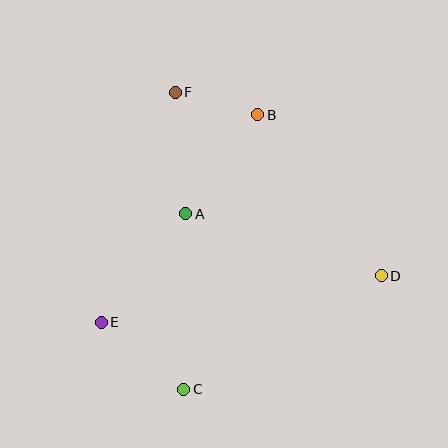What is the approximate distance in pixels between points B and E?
The distance between B and E is approximately 260 pixels.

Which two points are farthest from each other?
Points C and F are farthest from each other.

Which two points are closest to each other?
Points B and F are closest to each other.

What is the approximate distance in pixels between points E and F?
The distance between E and F is approximately 242 pixels.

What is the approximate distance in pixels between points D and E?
The distance between D and E is approximately 284 pixels.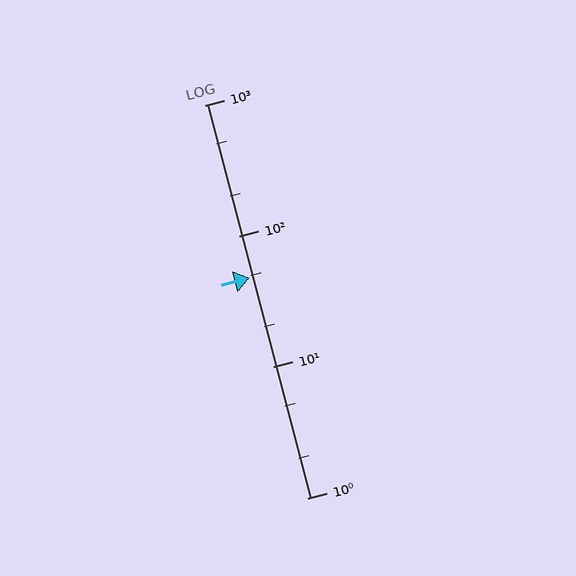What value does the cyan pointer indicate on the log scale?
The pointer indicates approximately 48.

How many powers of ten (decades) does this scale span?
The scale spans 3 decades, from 1 to 1000.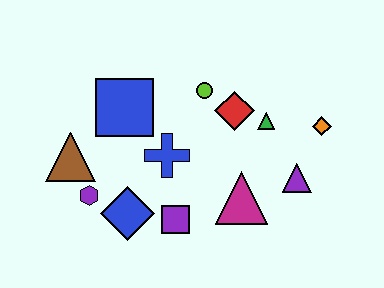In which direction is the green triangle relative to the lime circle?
The green triangle is to the right of the lime circle.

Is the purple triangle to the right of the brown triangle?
Yes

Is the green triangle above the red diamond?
No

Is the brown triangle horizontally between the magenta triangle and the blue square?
No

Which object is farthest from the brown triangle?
The orange diamond is farthest from the brown triangle.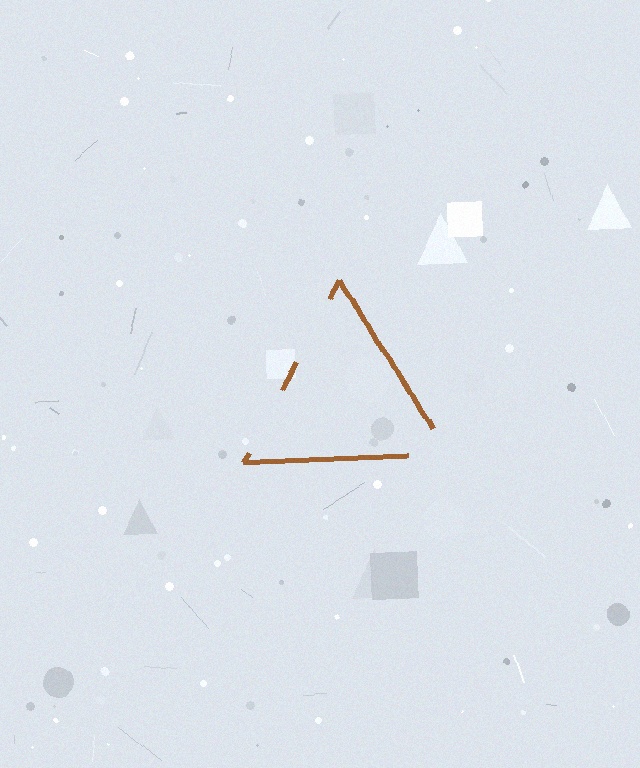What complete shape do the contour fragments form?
The contour fragments form a triangle.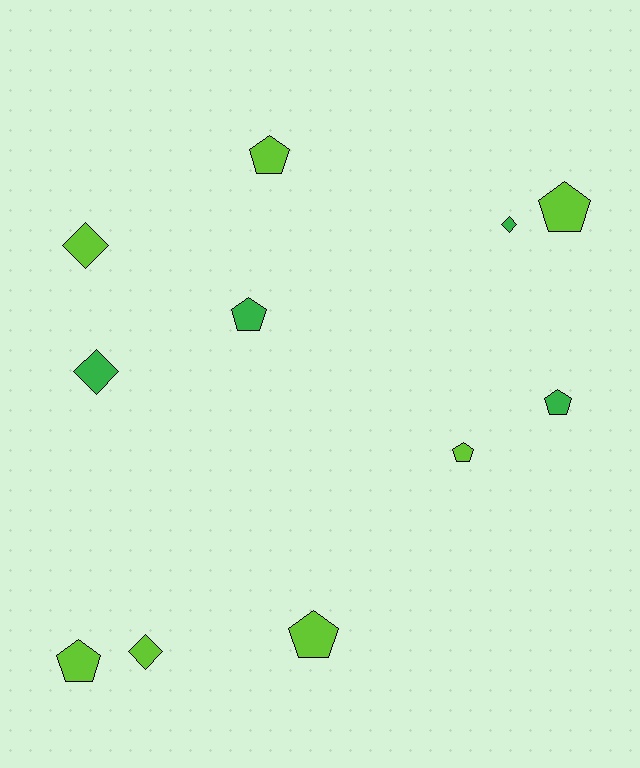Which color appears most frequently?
Lime, with 7 objects.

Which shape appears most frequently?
Pentagon, with 7 objects.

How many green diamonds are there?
There are 2 green diamonds.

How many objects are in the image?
There are 11 objects.